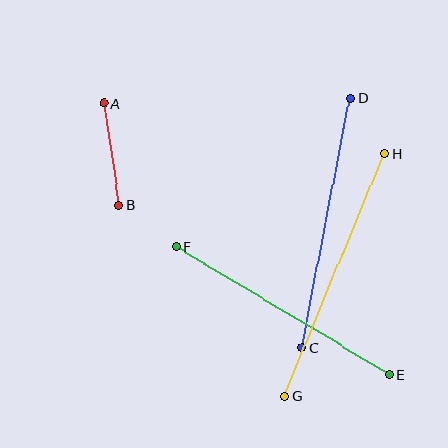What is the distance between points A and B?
The distance is approximately 102 pixels.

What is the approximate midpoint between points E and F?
The midpoint is at approximately (283, 311) pixels.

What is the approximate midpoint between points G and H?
The midpoint is at approximately (335, 275) pixels.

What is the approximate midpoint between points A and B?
The midpoint is at approximately (111, 154) pixels.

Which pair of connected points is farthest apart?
Points G and H are farthest apart.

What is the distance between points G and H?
The distance is approximately 262 pixels.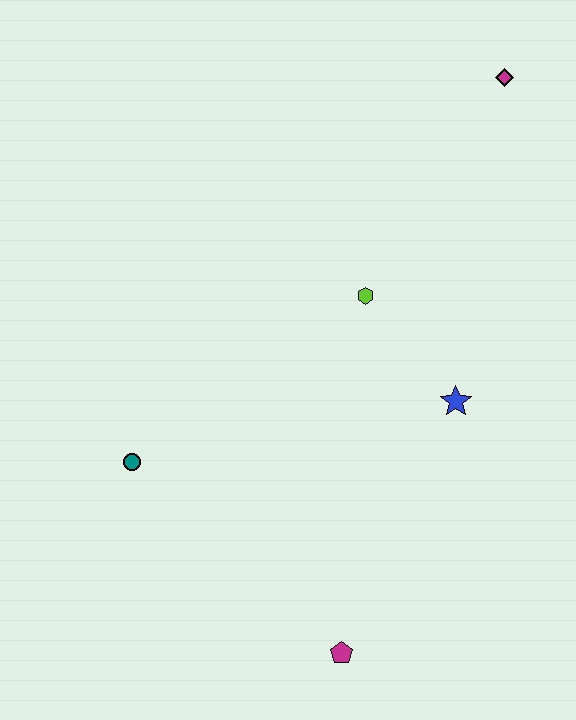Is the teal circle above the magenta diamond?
No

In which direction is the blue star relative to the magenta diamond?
The blue star is below the magenta diamond.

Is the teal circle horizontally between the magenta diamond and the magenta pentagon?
No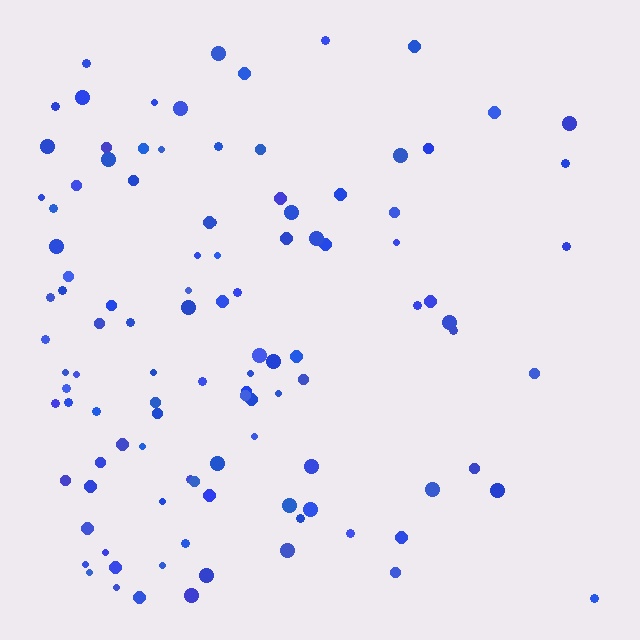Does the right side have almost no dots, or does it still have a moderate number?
Still a moderate number, just noticeably fewer than the left.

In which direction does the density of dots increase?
From right to left, with the left side densest.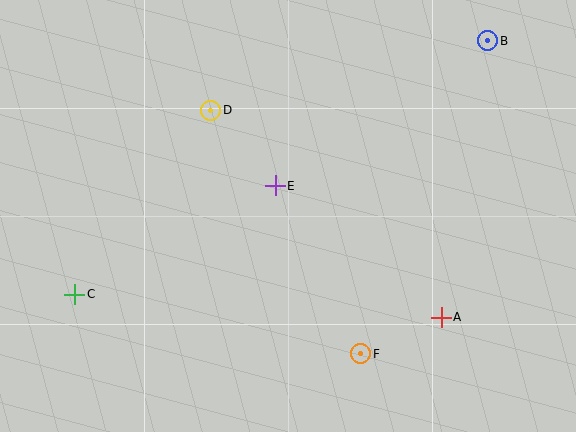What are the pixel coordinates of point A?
Point A is at (441, 317).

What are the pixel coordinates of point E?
Point E is at (275, 186).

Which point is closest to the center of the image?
Point E at (275, 186) is closest to the center.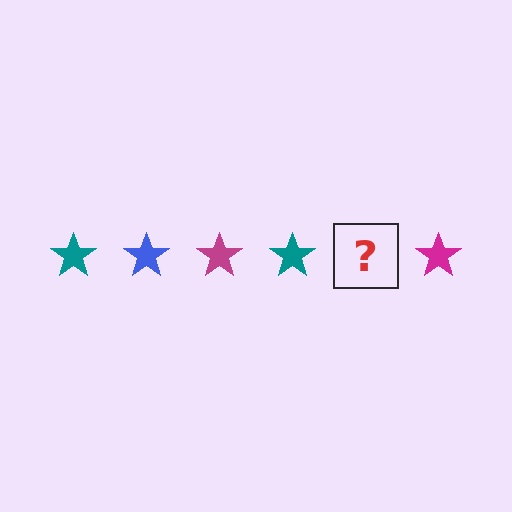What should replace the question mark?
The question mark should be replaced with a blue star.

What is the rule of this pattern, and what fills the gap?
The rule is that the pattern cycles through teal, blue, magenta stars. The gap should be filled with a blue star.